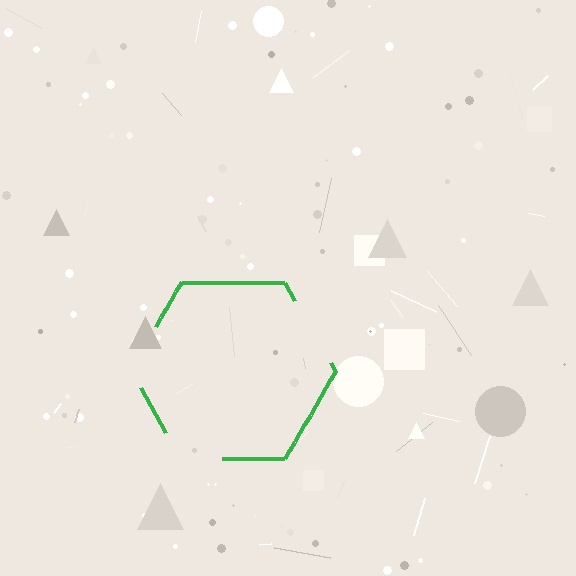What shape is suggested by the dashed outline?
The dashed outline suggests a hexagon.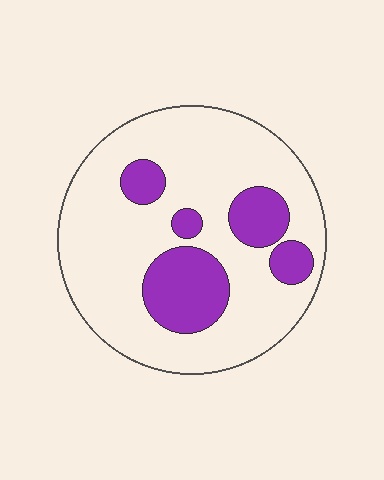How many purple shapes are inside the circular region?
5.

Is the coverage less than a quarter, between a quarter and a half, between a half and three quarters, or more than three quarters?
Less than a quarter.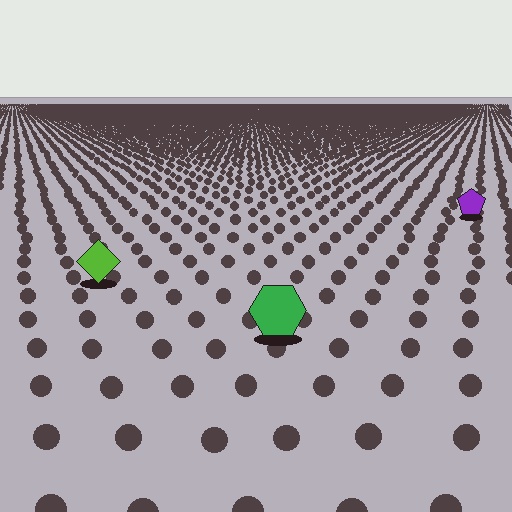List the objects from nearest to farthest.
From nearest to farthest: the green hexagon, the lime diamond, the purple pentagon.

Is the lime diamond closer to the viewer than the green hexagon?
No. The green hexagon is closer — you can tell from the texture gradient: the ground texture is coarser near it.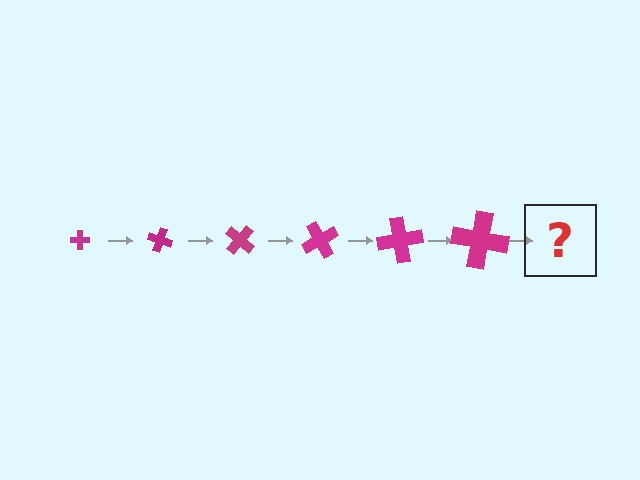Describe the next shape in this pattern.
It should be a cross, larger than the previous one and rotated 120 degrees from the start.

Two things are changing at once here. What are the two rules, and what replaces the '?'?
The two rules are that the cross grows larger each step and it rotates 20 degrees each step. The '?' should be a cross, larger than the previous one and rotated 120 degrees from the start.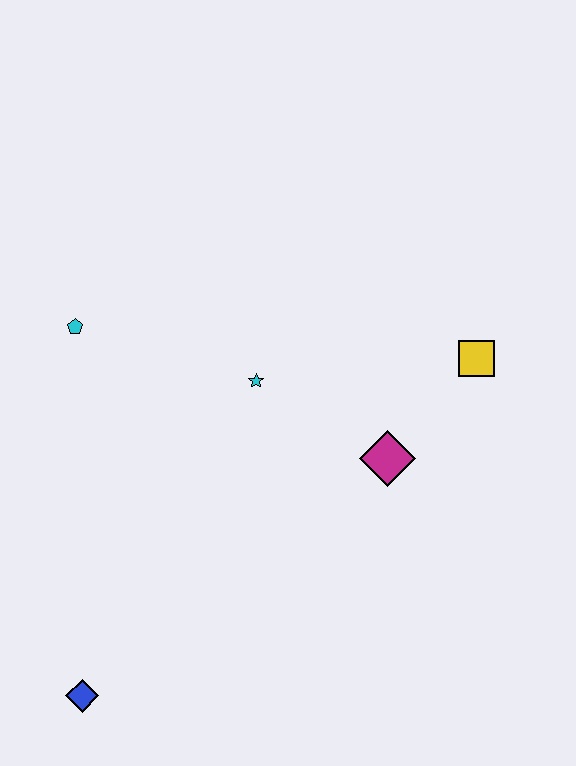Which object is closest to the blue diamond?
The cyan star is closest to the blue diamond.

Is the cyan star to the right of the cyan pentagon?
Yes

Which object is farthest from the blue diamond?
The yellow square is farthest from the blue diamond.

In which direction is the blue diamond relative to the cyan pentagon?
The blue diamond is below the cyan pentagon.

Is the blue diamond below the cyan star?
Yes